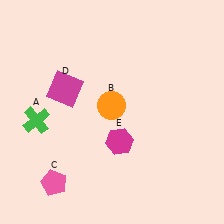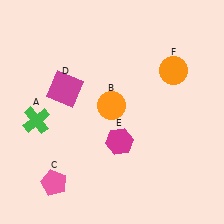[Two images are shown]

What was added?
An orange circle (F) was added in Image 2.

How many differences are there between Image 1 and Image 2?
There is 1 difference between the two images.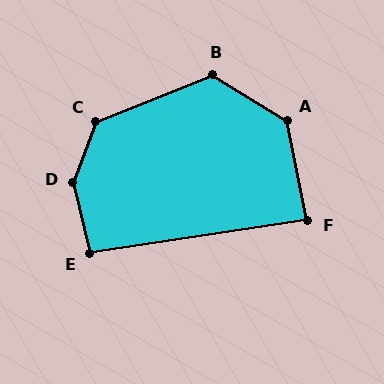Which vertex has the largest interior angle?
D, at approximately 146 degrees.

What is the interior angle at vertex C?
Approximately 132 degrees (obtuse).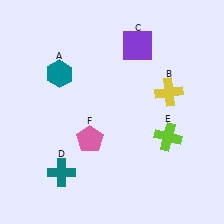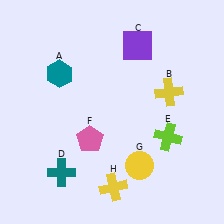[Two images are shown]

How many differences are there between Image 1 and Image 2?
There are 2 differences between the two images.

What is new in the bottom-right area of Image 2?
A yellow circle (G) was added in the bottom-right area of Image 2.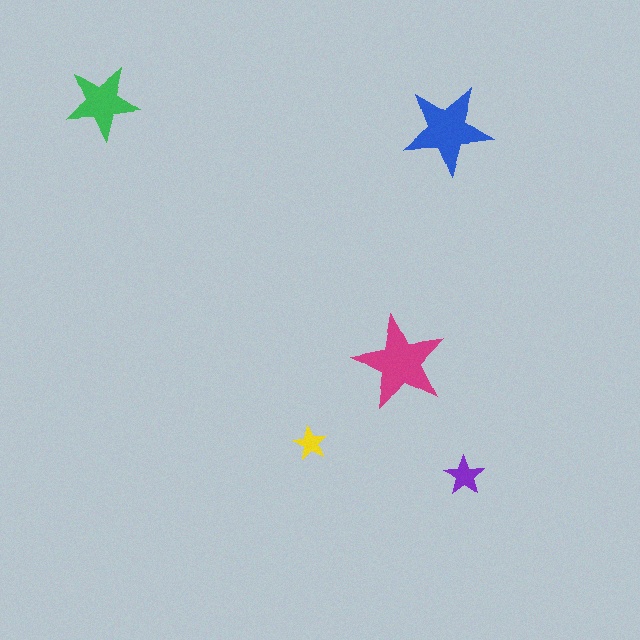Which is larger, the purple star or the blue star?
The blue one.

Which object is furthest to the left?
The green star is leftmost.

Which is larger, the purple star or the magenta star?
The magenta one.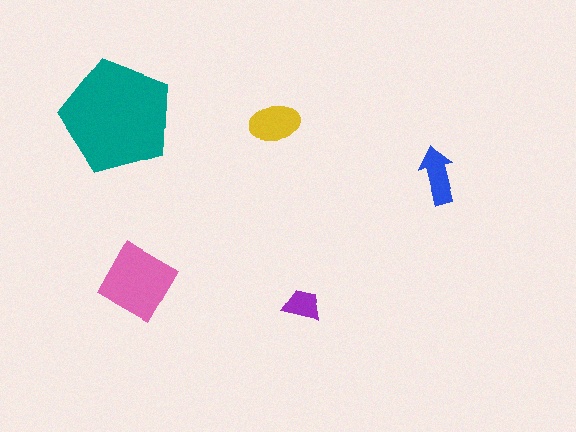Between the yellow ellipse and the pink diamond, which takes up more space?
The pink diamond.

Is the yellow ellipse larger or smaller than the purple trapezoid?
Larger.